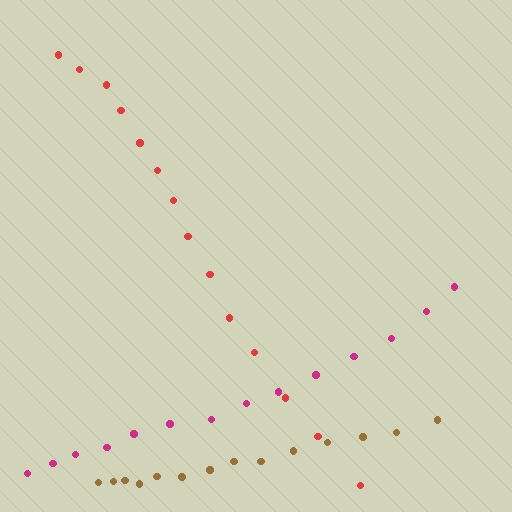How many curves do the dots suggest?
There are 3 distinct paths.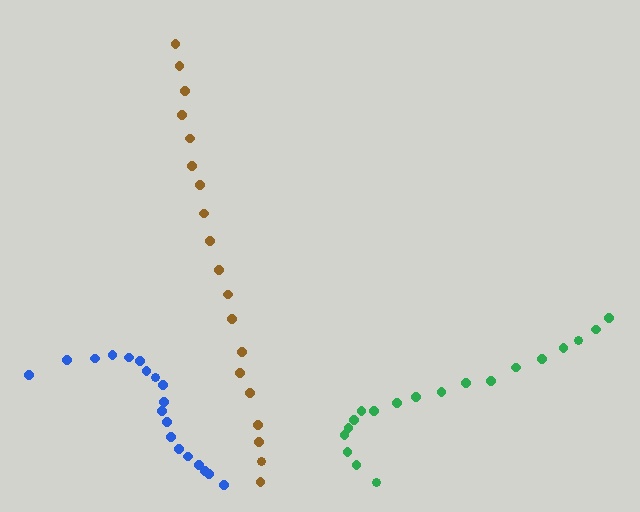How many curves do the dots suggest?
There are 3 distinct paths.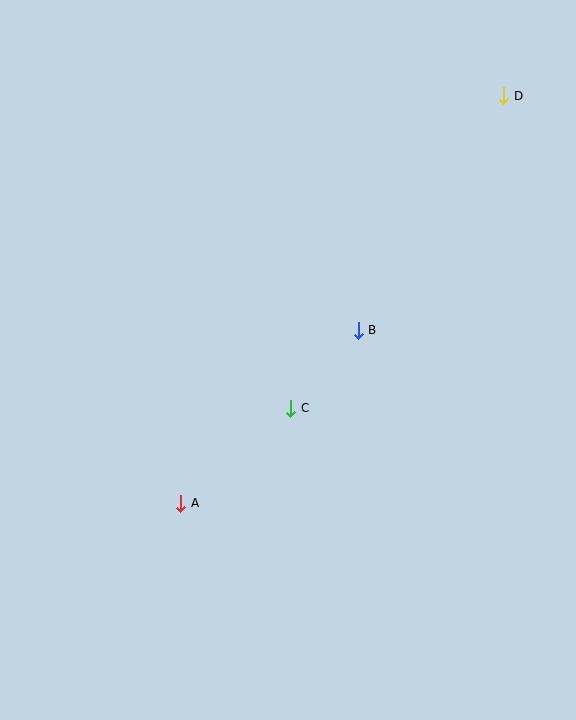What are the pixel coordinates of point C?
Point C is at (291, 408).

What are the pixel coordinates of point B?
Point B is at (358, 330).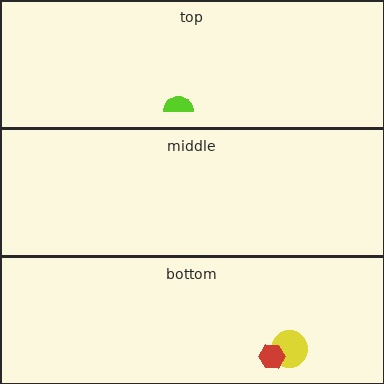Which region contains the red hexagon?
The bottom region.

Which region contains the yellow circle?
The bottom region.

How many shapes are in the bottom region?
2.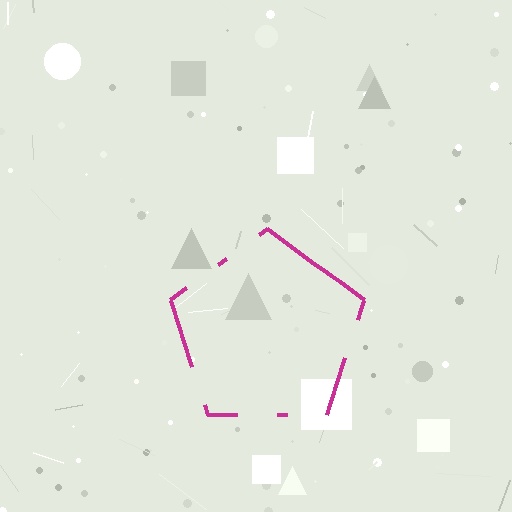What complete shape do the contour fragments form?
The contour fragments form a pentagon.